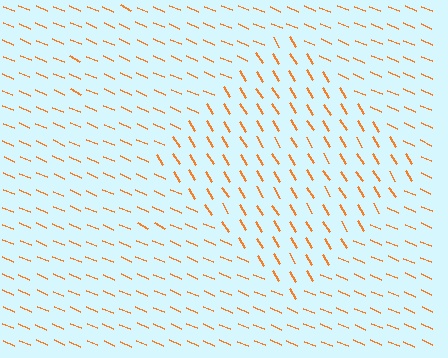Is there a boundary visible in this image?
Yes, there is a texture boundary formed by a change in line orientation.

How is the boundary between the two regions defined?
The boundary is defined purely by a change in line orientation (approximately 35 degrees difference). All lines are the same color and thickness.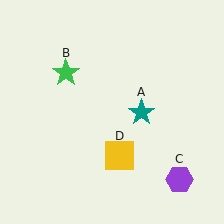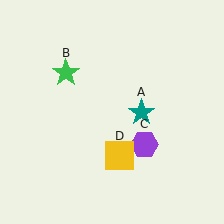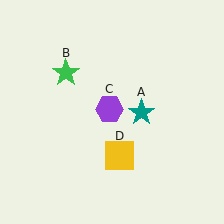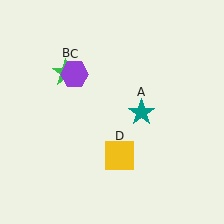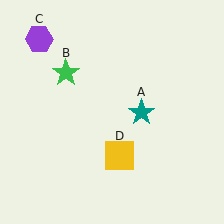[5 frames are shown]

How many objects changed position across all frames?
1 object changed position: purple hexagon (object C).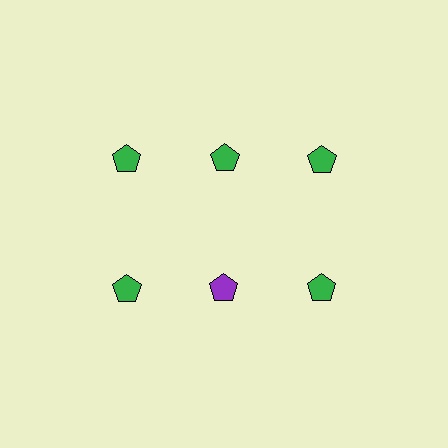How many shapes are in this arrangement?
There are 6 shapes arranged in a grid pattern.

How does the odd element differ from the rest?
It has a different color: purple instead of green.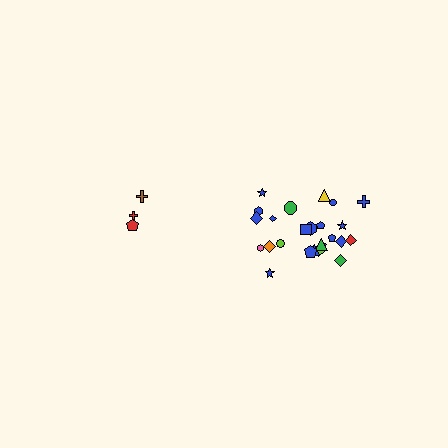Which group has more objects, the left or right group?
The right group.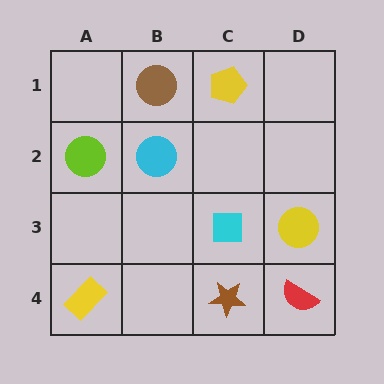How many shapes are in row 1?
2 shapes.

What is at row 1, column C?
A yellow pentagon.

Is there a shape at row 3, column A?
No, that cell is empty.